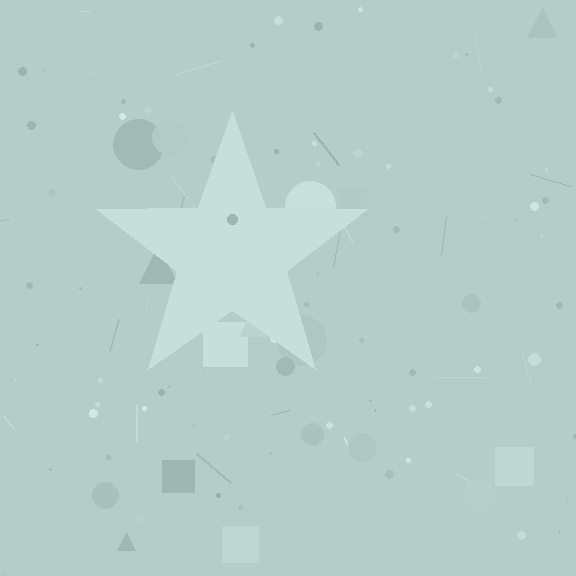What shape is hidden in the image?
A star is hidden in the image.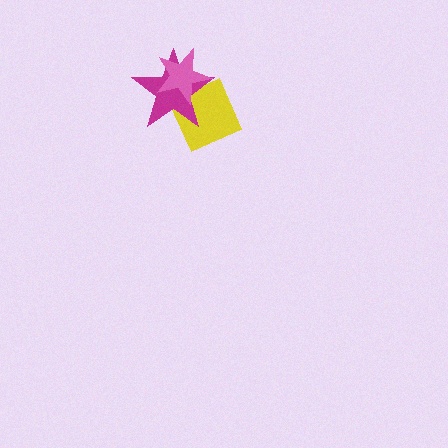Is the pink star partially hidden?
No, no other shape covers it.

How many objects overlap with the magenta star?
2 objects overlap with the magenta star.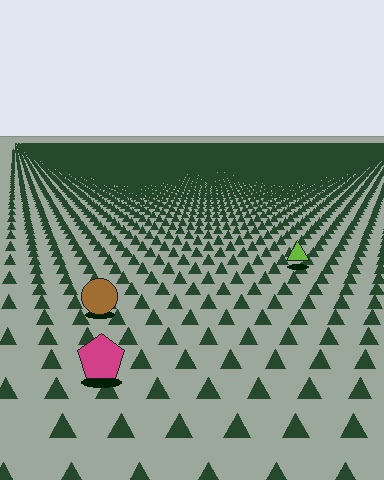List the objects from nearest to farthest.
From nearest to farthest: the magenta pentagon, the brown circle, the lime triangle.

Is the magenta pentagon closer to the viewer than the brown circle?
Yes. The magenta pentagon is closer — you can tell from the texture gradient: the ground texture is coarser near it.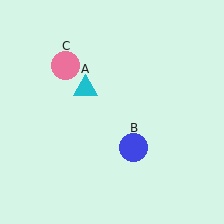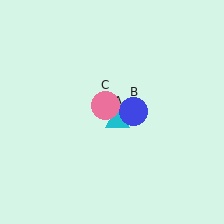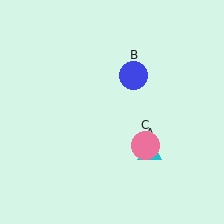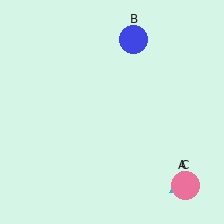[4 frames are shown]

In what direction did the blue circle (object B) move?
The blue circle (object B) moved up.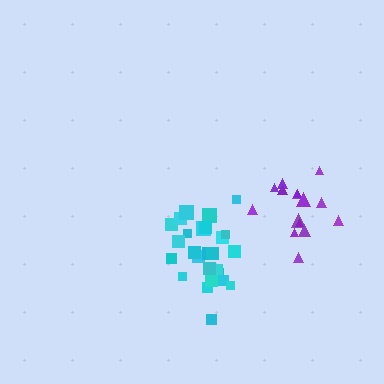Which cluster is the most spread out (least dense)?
Purple.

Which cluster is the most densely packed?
Cyan.